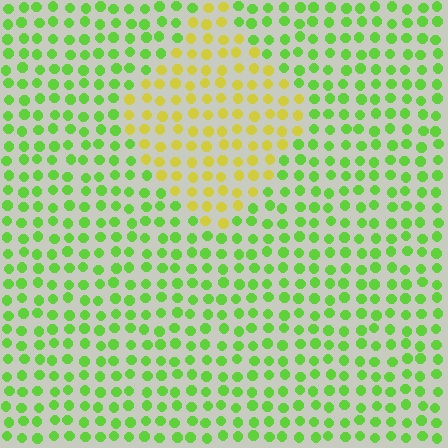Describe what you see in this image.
The image is filled with small lime elements in a uniform arrangement. A diamond-shaped region is visible where the elements are tinted to a slightly different hue, forming a subtle color boundary.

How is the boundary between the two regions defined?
The boundary is defined purely by a slight shift in hue (about 48 degrees). Spacing, size, and orientation are identical on both sides.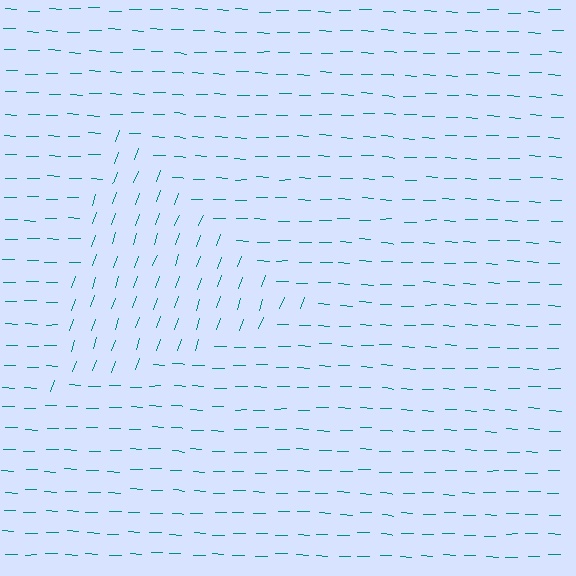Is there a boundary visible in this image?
Yes, there is a texture boundary formed by a change in line orientation.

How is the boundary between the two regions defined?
The boundary is defined purely by a change in line orientation (approximately 72 degrees difference). All lines are the same color and thickness.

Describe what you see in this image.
The image is filled with small teal line segments. A triangle region in the image has lines oriented differently from the surrounding lines, creating a visible texture boundary.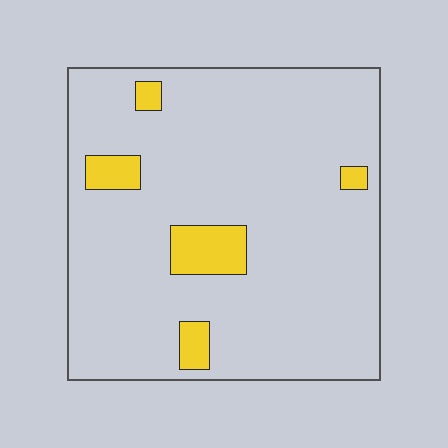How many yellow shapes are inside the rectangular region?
5.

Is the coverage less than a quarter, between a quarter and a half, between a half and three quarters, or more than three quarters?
Less than a quarter.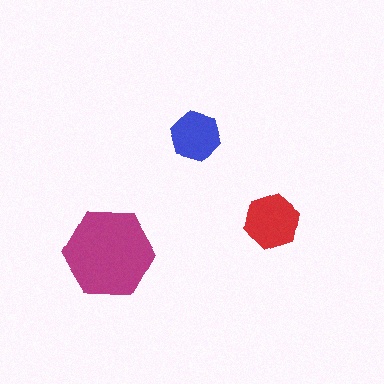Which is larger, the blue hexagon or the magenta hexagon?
The magenta one.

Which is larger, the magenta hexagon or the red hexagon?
The magenta one.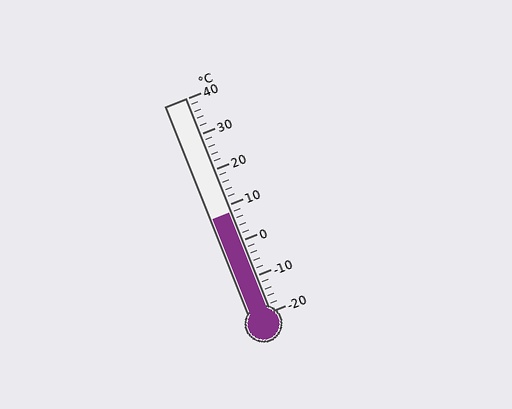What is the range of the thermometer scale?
The thermometer scale ranges from -20°C to 40°C.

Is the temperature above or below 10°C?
The temperature is below 10°C.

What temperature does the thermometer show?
The thermometer shows approximately 8°C.